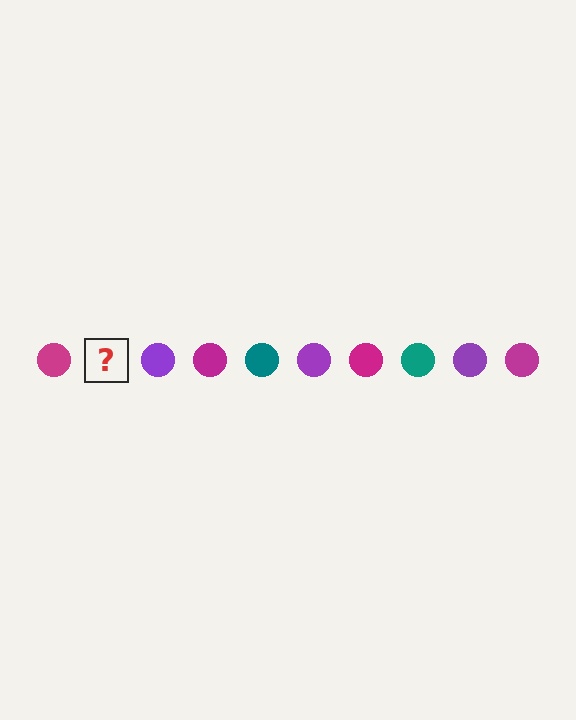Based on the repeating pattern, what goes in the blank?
The blank should be a teal circle.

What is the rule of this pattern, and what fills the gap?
The rule is that the pattern cycles through magenta, teal, purple circles. The gap should be filled with a teal circle.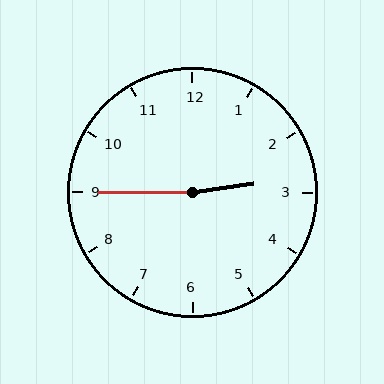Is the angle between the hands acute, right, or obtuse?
It is obtuse.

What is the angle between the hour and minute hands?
Approximately 172 degrees.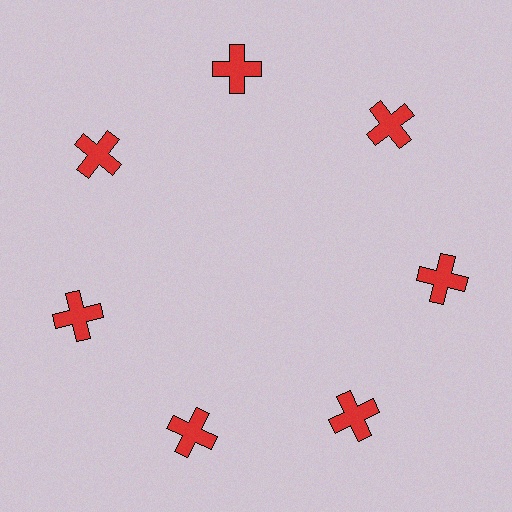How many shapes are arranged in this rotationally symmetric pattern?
There are 7 shapes, arranged in 7 groups of 1.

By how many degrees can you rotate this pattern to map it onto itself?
The pattern maps onto itself every 51 degrees of rotation.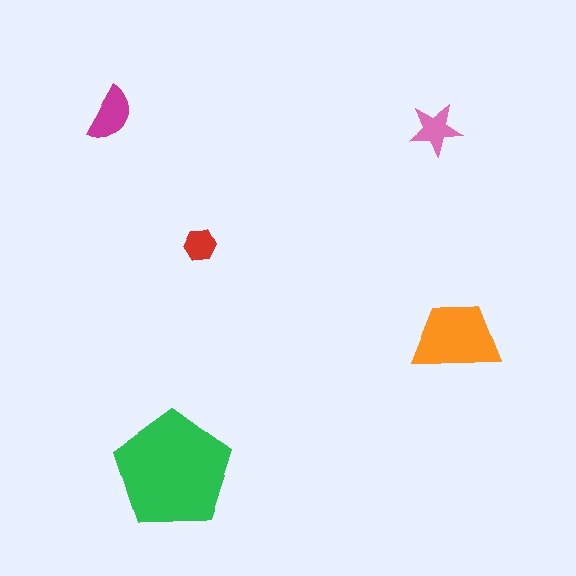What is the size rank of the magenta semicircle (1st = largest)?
3rd.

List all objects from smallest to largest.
The red hexagon, the pink star, the magenta semicircle, the orange trapezoid, the green pentagon.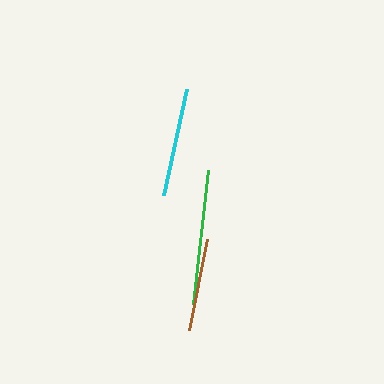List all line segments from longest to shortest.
From longest to shortest: green, cyan, brown.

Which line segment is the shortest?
The brown line is the shortest at approximately 93 pixels.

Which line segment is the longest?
The green line is the longest at approximately 135 pixels.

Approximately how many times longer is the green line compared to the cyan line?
The green line is approximately 1.2 times the length of the cyan line.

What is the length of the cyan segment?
The cyan segment is approximately 109 pixels long.